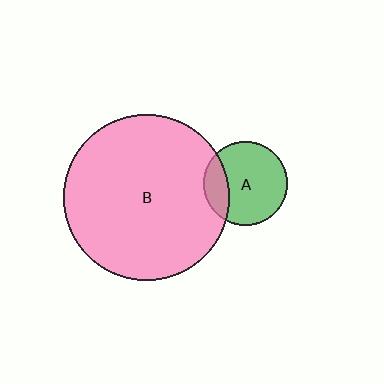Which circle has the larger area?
Circle B (pink).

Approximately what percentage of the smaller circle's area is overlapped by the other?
Approximately 20%.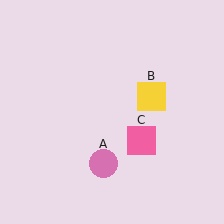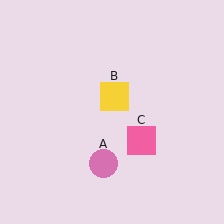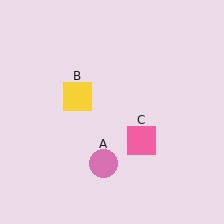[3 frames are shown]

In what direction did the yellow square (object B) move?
The yellow square (object B) moved left.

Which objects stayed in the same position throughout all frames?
Pink circle (object A) and pink square (object C) remained stationary.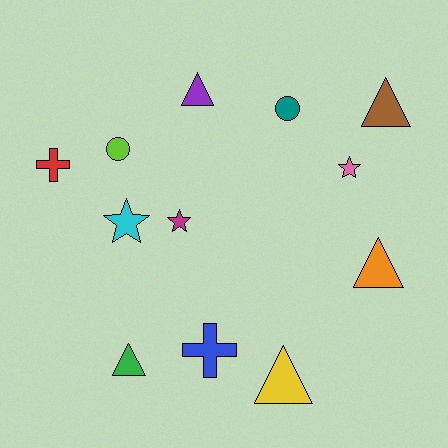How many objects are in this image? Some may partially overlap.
There are 12 objects.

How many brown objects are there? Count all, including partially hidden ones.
There is 1 brown object.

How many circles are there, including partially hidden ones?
There are 2 circles.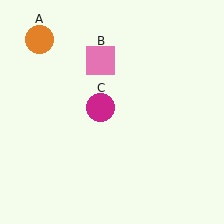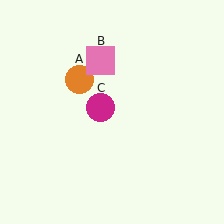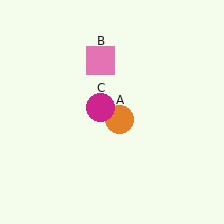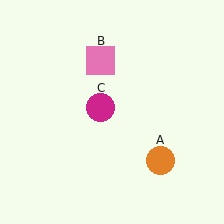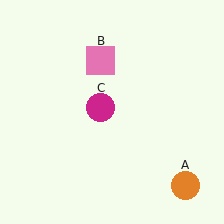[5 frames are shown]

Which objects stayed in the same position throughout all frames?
Pink square (object B) and magenta circle (object C) remained stationary.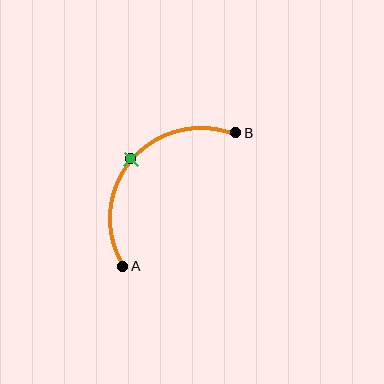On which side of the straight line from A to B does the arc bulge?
The arc bulges above and to the left of the straight line connecting A and B.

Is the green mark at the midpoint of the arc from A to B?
Yes. The green mark lies on the arc at equal arc-length from both A and B — it is the arc midpoint.